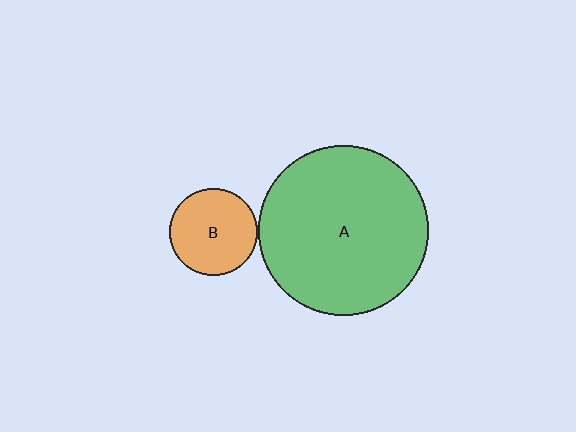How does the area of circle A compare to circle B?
Approximately 3.7 times.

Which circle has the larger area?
Circle A (green).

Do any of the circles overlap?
No, none of the circles overlap.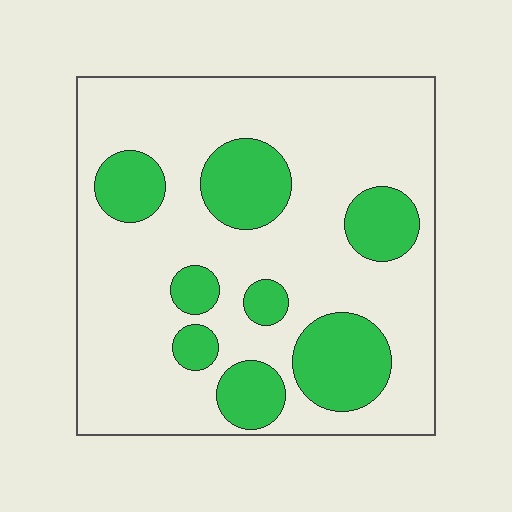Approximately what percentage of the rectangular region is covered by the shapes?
Approximately 25%.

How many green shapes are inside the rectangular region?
8.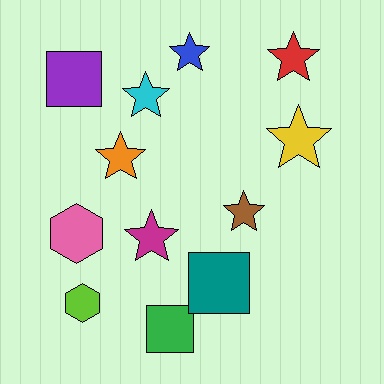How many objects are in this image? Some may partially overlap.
There are 12 objects.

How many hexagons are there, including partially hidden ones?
There are 2 hexagons.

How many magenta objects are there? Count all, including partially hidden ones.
There is 1 magenta object.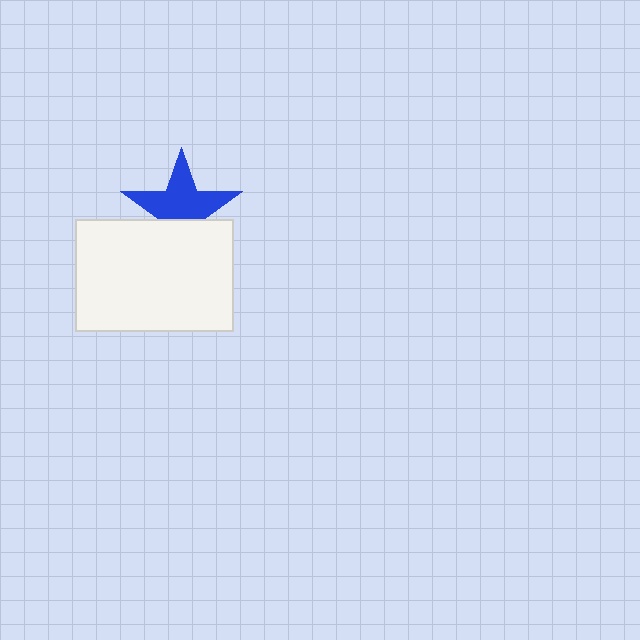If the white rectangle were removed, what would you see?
You would see the complete blue star.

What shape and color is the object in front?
The object in front is a white rectangle.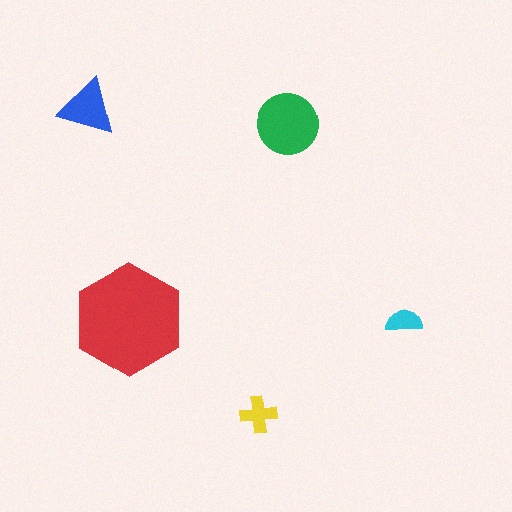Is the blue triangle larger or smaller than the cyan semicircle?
Larger.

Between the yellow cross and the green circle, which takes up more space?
The green circle.